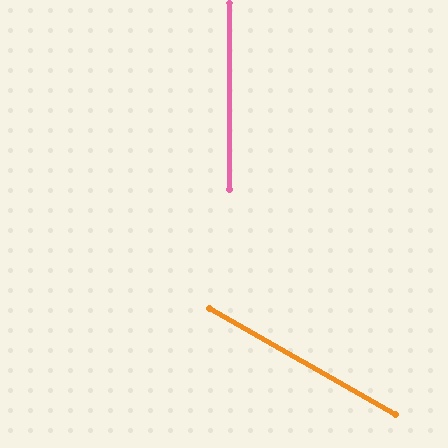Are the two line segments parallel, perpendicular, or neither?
Neither parallel nor perpendicular — they differ by about 60°.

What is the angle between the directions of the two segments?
Approximately 60 degrees.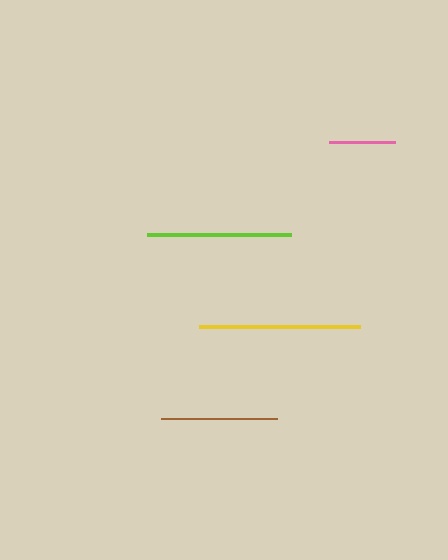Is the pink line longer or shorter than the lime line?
The lime line is longer than the pink line.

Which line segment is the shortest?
The pink line is the shortest at approximately 66 pixels.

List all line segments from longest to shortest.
From longest to shortest: yellow, lime, brown, pink.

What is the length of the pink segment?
The pink segment is approximately 66 pixels long.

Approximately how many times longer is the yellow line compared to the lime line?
The yellow line is approximately 1.1 times the length of the lime line.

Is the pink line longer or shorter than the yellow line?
The yellow line is longer than the pink line.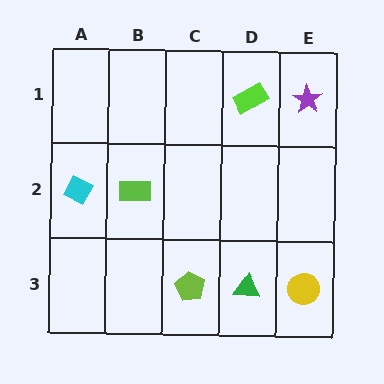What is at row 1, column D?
A lime rectangle.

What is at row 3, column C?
A lime pentagon.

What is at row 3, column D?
A green triangle.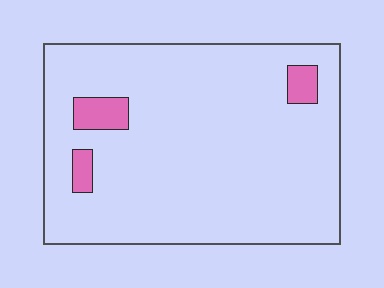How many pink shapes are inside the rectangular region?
3.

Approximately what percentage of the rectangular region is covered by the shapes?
Approximately 5%.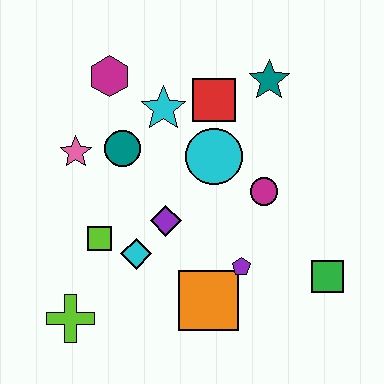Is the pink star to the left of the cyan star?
Yes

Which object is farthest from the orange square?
The magenta hexagon is farthest from the orange square.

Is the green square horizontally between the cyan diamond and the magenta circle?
No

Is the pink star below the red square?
Yes